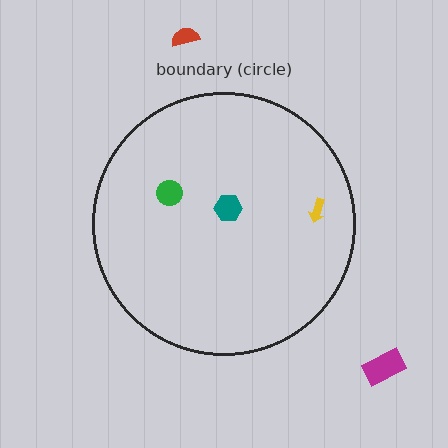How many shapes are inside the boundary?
3 inside, 2 outside.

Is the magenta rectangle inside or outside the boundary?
Outside.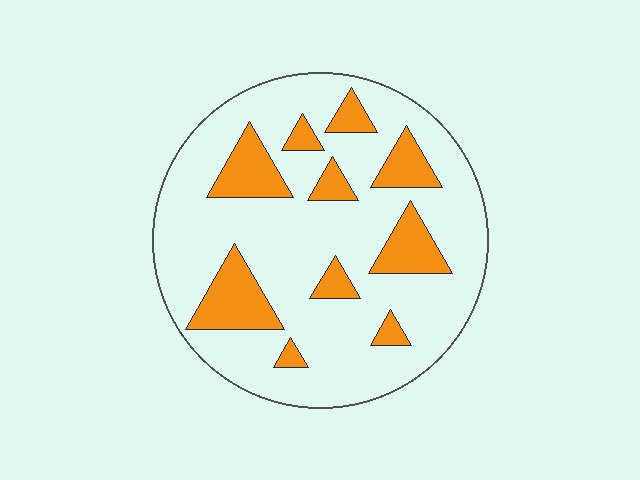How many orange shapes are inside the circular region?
10.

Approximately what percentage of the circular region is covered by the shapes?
Approximately 20%.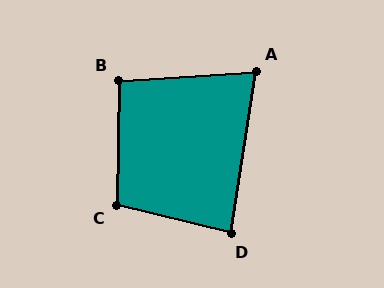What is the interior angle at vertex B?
Approximately 95 degrees (approximately right).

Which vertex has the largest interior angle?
C, at approximately 103 degrees.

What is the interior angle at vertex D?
Approximately 85 degrees (approximately right).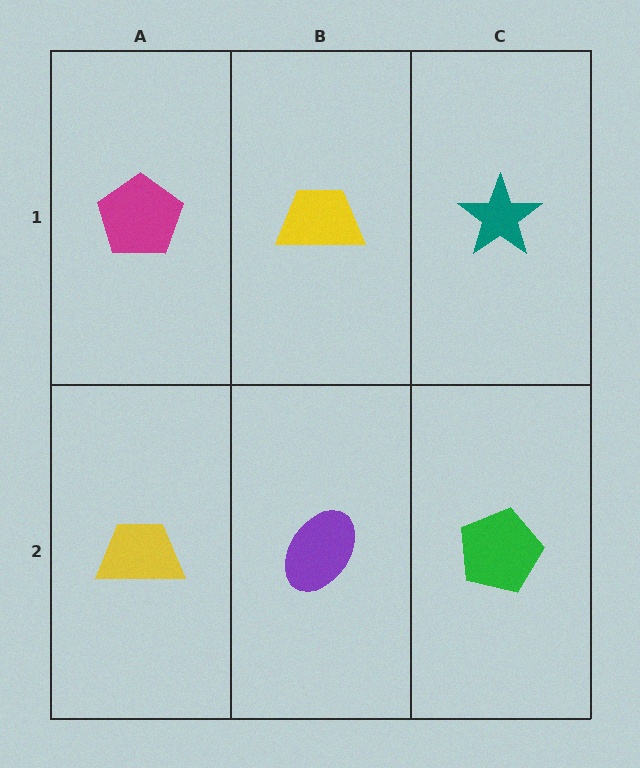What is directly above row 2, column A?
A magenta pentagon.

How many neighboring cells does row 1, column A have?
2.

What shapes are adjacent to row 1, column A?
A yellow trapezoid (row 2, column A), a yellow trapezoid (row 1, column B).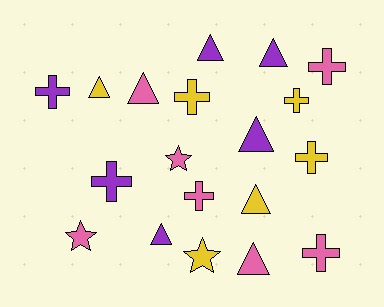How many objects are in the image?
There are 19 objects.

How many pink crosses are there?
There are 3 pink crosses.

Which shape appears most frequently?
Cross, with 8 objects.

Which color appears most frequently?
Pink, with 7 objects.